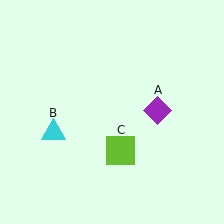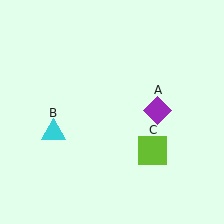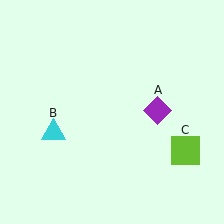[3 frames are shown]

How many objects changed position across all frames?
1 object changed position: lime square (object C).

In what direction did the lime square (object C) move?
The lime square (object C) moved right.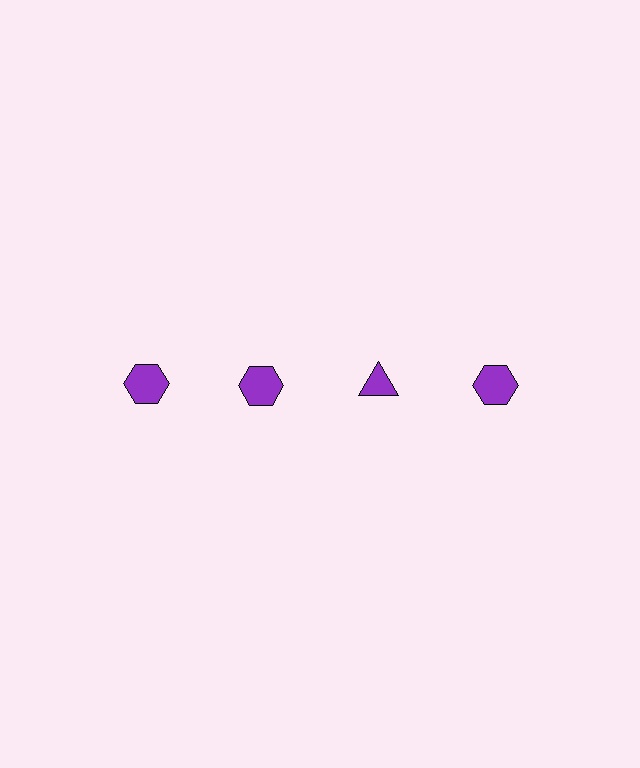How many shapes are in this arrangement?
There are 4 shapes arranged in a grid pattern.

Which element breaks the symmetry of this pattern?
The purple triangle in the top row, center column breaks the symmetry. All other shapes are purple hexagons.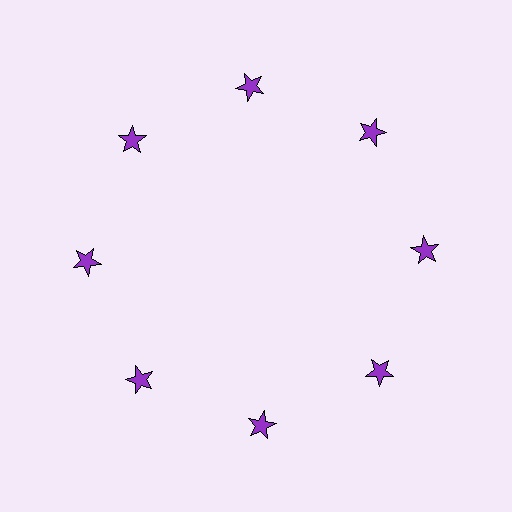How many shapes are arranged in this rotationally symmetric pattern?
There are 8 shapes, arranged in 8 groups of 1.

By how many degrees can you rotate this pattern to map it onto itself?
The pattern maps onto itself every 45 degrees of rotation.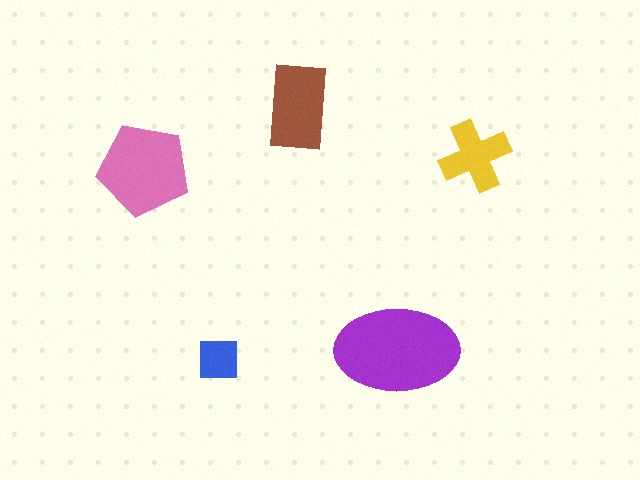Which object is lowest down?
The blue square is bottommost.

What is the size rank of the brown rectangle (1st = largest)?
3rd.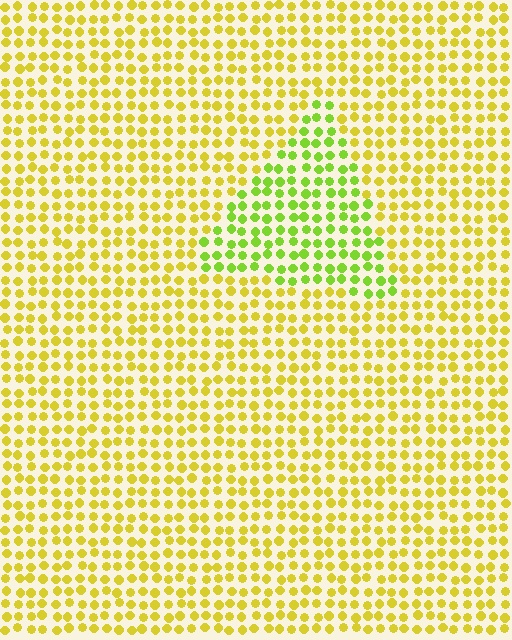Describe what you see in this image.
The image is filled with small yellow elements in a uniform arrangement. A triangle-shaped region is visible where the elements are tinted to a slightly different hue, forming a subtle color boundary.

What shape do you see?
I see a triangle.